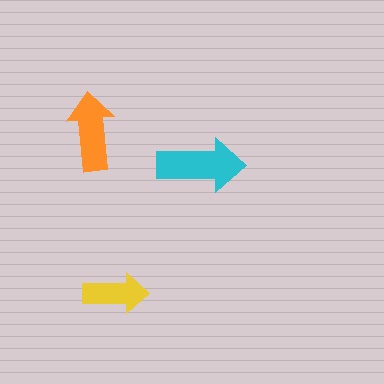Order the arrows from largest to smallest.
the cyan one, the orange one, the yellow one.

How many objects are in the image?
There are 3 objects in the image.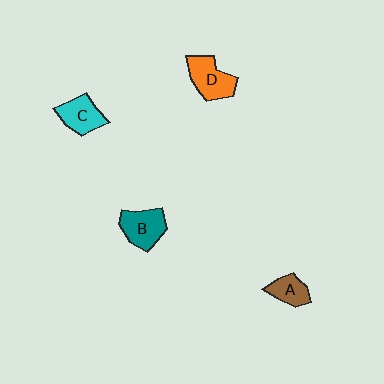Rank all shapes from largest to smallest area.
From largest to smallest: D (orange), B (teal), C (cyan), A (brown).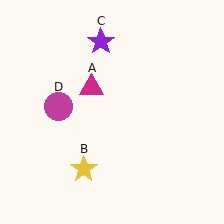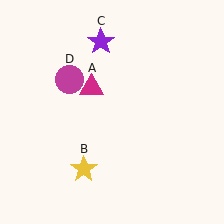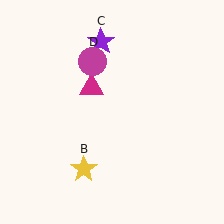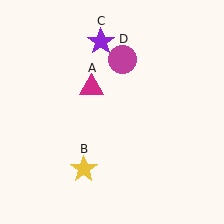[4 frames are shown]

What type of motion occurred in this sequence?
The magenta circle (object D) rotated clockwise around the center of the scene.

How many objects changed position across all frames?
1 object changed position: magenta circle (object D).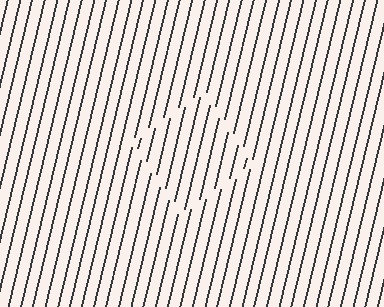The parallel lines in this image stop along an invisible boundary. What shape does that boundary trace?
An illusory square. The interior of the shape contains the same grating, shifted by half a period — the contour is defined by the phase discontinuity where line-ends from the inner and outer gratings abut.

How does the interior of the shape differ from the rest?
The interior of the shape contains the same grating, shifted by half a period — the contour is defined by the phase discontinuity where line-ends from the inner and outer gratings abut.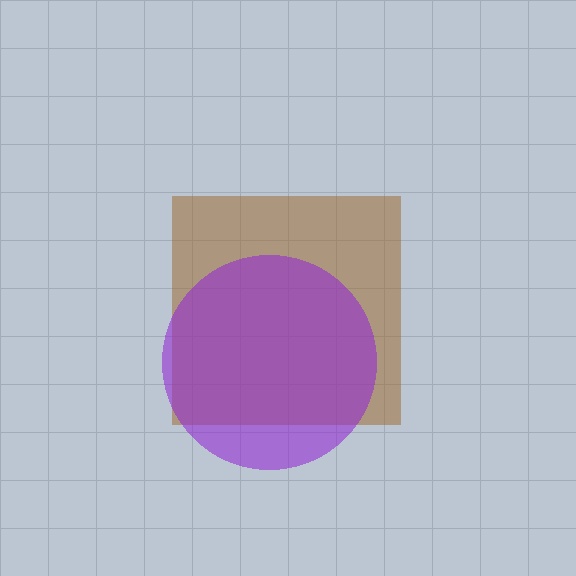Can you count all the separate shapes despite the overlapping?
Yes, there are 2 separate shapes.